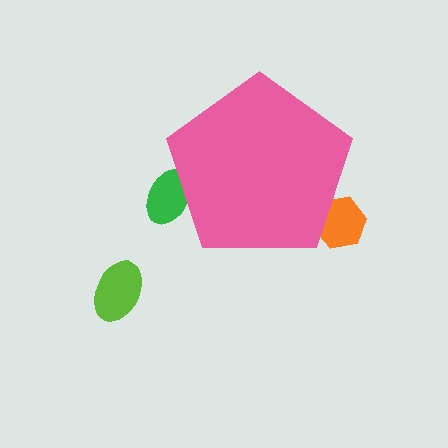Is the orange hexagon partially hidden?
Yes, the orange hexagon is partially hidden behind the pink pentagon.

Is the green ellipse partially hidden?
Yes, the green ellipse is partially hidden behind the pink pentagon.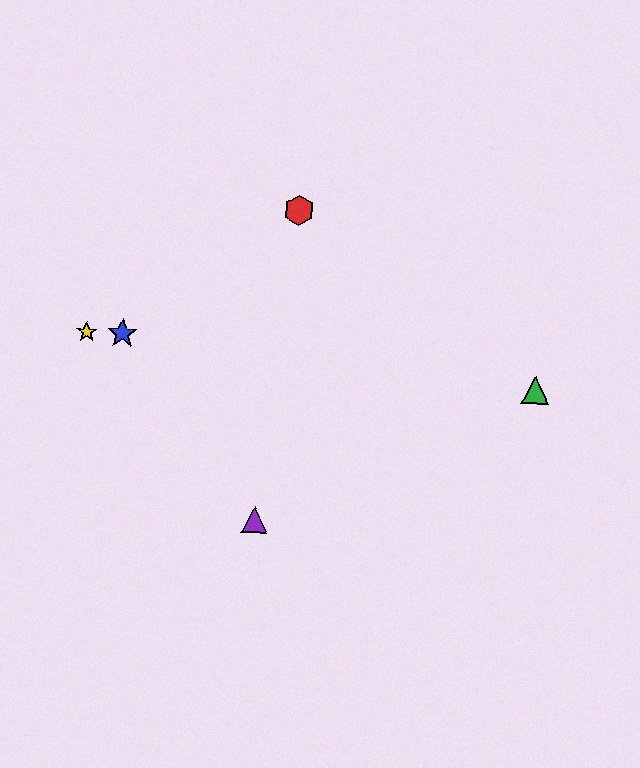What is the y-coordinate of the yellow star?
The yellow star is at y≈332.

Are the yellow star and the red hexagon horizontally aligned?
No, the yellow star is at y≈332 and the red hexagon is at y≈210.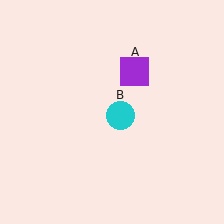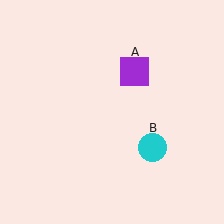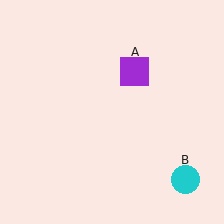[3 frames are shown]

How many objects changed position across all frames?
1 object changed position: cyan circle (object B).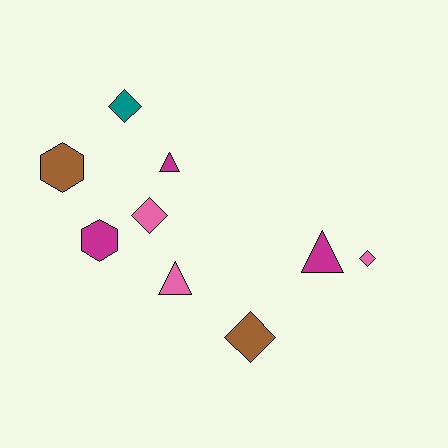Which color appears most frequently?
Magenta, with 3 objects.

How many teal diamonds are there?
There is 1 teal diamond.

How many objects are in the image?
There are 9 objects.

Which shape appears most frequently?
Diamond, with 4 objects.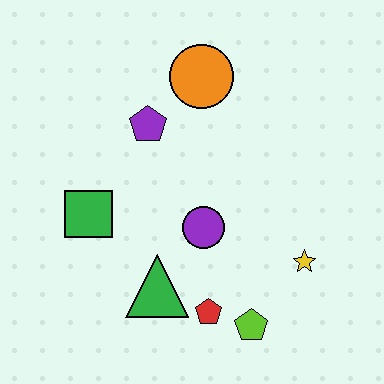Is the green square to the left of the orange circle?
Yes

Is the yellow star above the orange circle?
No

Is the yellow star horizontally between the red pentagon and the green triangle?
No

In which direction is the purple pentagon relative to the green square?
The purple pentagon is above the green square.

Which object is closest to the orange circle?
The purple pentagon is closest to the orange circle.